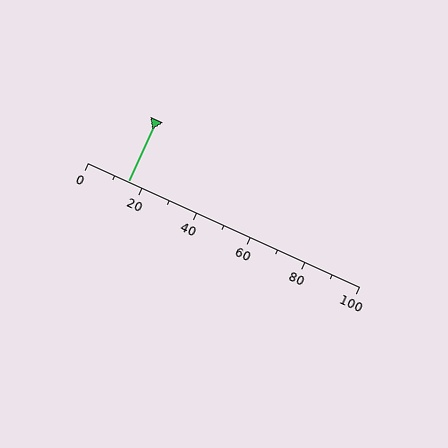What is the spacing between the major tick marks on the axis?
The major ticks are spaced 20 apart.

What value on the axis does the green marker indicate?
The marker indicates approximately 15.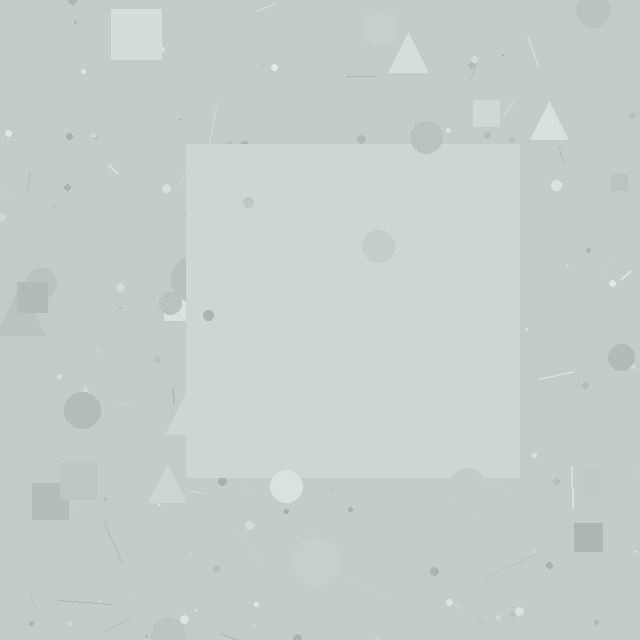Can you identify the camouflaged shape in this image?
The camouflaged shape is a square.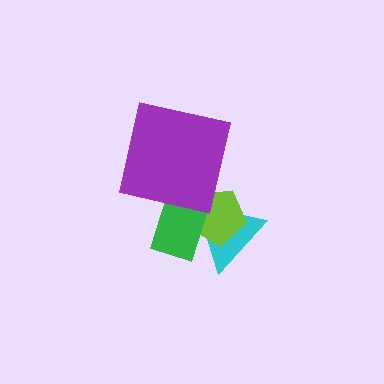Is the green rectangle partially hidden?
Yes, it is partially covered by another shape.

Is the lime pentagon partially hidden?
Yes, it is partially covered by another shape.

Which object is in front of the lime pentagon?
The green rectangle is in front of the lime pentagon.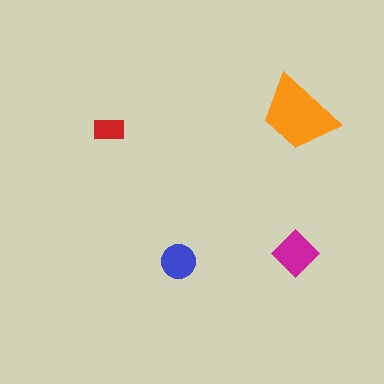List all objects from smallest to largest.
The red rectangle, the blue circle, the magenta diamond, the orange trapezoid.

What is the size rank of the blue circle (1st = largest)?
3rd.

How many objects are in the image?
There are 4 objects in the image.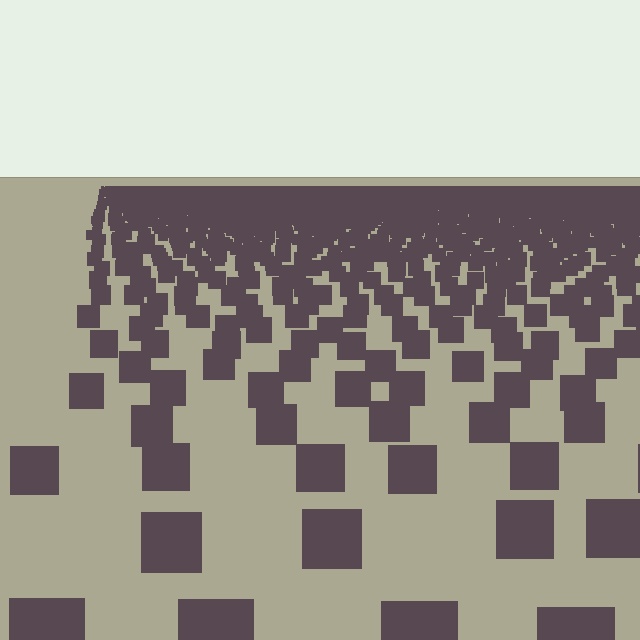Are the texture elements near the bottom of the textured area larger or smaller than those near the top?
Larger. Near the bottom, elements are closer to the viewer and appear at a bigger on-screen size.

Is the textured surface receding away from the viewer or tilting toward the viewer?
The surface is receding away from the viewer. Texture elements get smaller and denser toward the top.